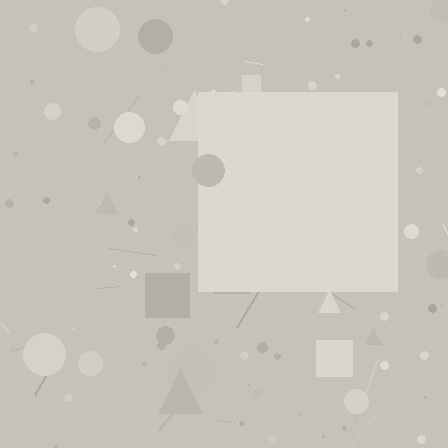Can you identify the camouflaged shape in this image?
The camouflaged shape is a square.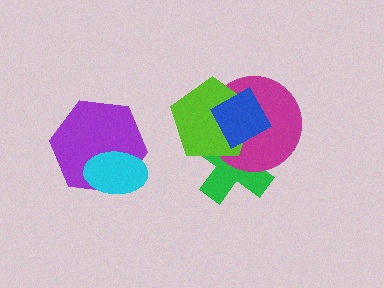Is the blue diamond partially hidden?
No, no other shape covers it.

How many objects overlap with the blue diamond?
3 objects overlap with the blue diamond.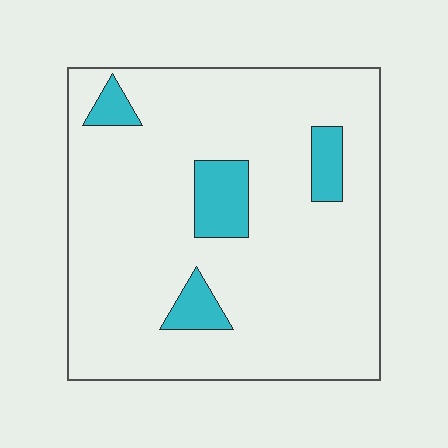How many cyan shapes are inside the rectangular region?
4.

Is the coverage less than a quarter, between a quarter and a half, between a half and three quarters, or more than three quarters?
Less than a quarter.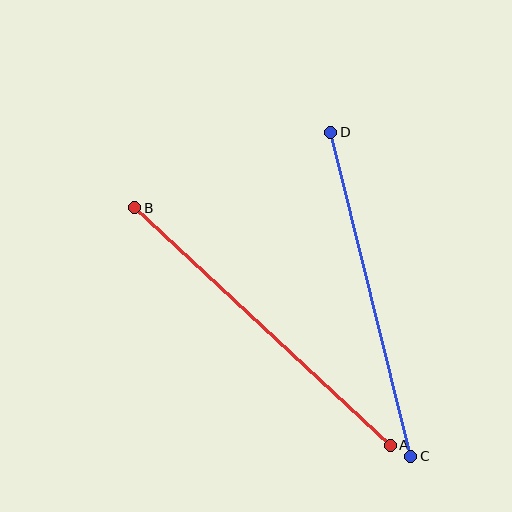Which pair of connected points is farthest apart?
Points A and B are farthest apart.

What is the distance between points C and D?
The distance is approximately 334 pixels.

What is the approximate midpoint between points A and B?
The midpoint is at approximately (262, 327) pixels.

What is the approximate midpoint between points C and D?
The midpoint is at approximately (371, 294) pixels.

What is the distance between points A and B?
The distance is approximately 349 pixels.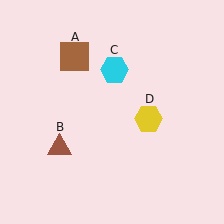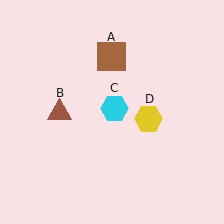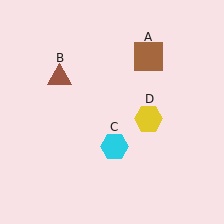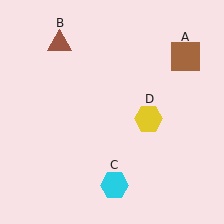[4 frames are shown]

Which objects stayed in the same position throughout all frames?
Yellow hexagon (object D) remained stationary.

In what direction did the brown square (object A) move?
The brown square (object A) moved right.